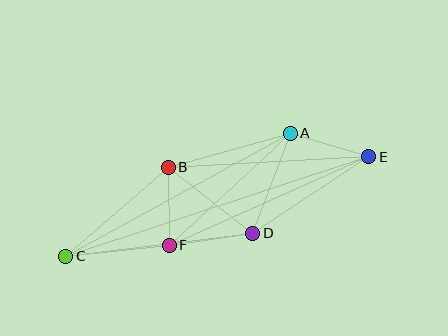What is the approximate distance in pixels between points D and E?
The distance between D and E is approximately 139 pixels.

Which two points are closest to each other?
Points B and F are closest to each other.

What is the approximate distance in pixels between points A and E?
The distance between A and E is approximately 82 pixels.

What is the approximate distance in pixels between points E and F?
The distance between E and F is approximately 218 pixels.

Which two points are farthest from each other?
Points C and E are farthest from each other.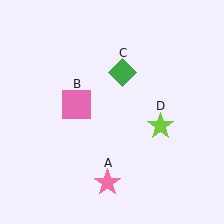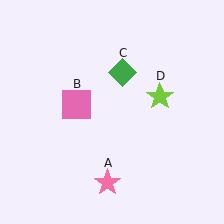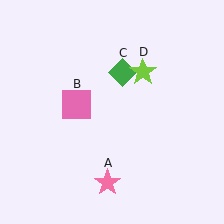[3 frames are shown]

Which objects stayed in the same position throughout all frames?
Pink star (object A) and pink square (object B) and green diamond (object C) remained stationary.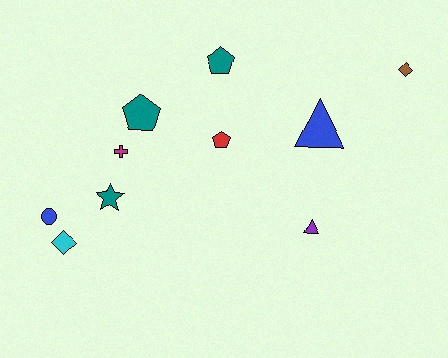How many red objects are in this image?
There is 1 red object.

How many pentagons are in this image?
There are 3 pentagons.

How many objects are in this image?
There are 10 objects.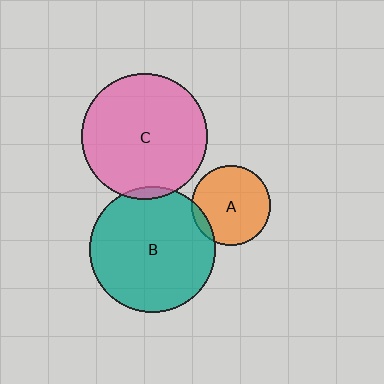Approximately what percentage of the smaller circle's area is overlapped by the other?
Approximately 5%.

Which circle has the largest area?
Circle B (teal).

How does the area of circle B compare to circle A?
Approximately 2.5 times.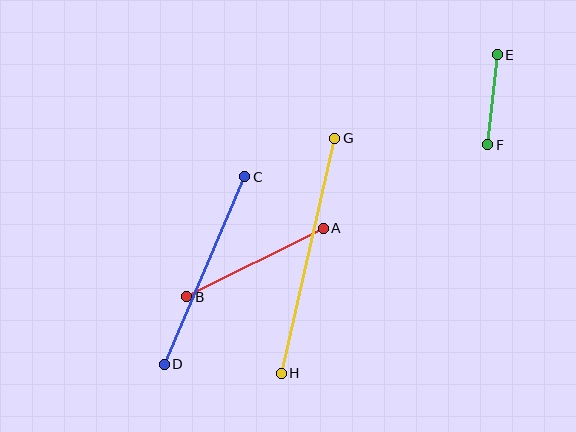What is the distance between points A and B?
The distance is approximately 153 pixels.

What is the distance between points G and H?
The distance is approximately 241 pixels.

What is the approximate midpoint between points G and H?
The midpoint is at approximately (308, 256) pixels.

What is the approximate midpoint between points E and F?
The midpoint is at approximately (492, 100) pixels.